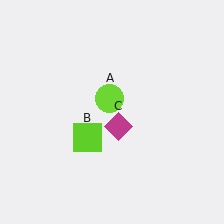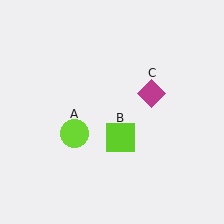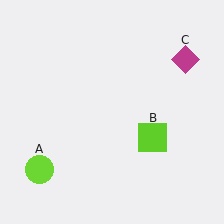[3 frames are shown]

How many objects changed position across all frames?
3 objects changed position: lime circle (object A), lime square (object B), magenta diamond (object C).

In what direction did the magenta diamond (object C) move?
The magenta diamond (object C) moved up and to the right.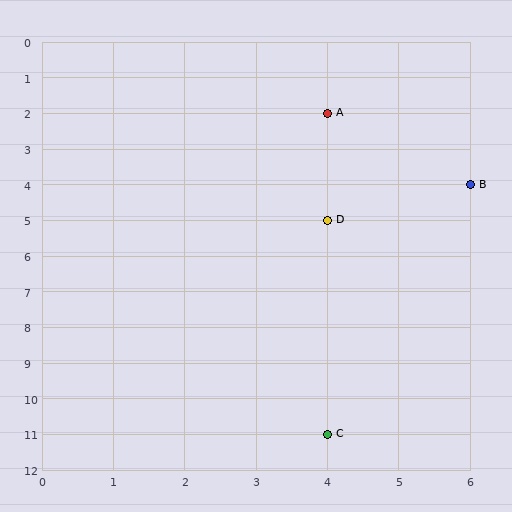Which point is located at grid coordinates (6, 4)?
Point B is at (6, 4).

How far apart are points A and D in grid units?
Points A and D are 3 rows apart.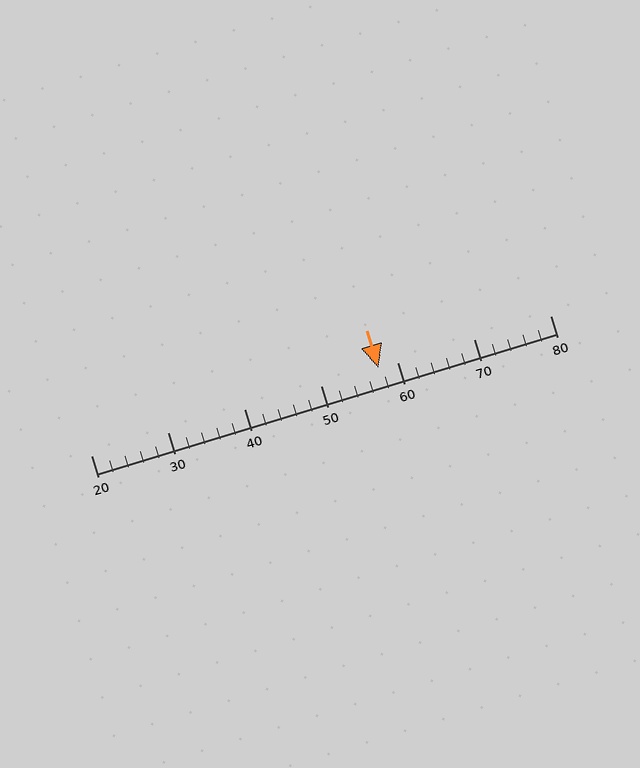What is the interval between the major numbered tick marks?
The major tick marks are spaced 10 units apart.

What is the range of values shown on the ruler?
The ruler shows values from 20 to 80.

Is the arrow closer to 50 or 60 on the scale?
The arrow is closer to 60.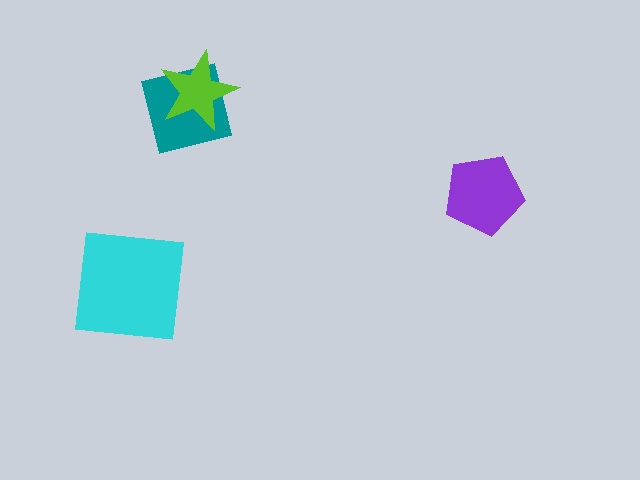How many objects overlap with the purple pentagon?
0 objects overlap with the purple pentagon.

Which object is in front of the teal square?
The lime star is in front of the teal square.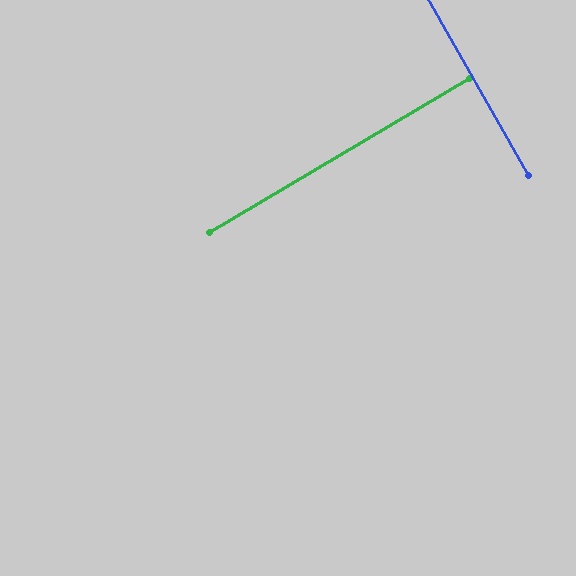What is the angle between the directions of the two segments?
Approximately 89 degrees.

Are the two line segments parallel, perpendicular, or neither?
Perpendicular — they meet at approximately 89°.